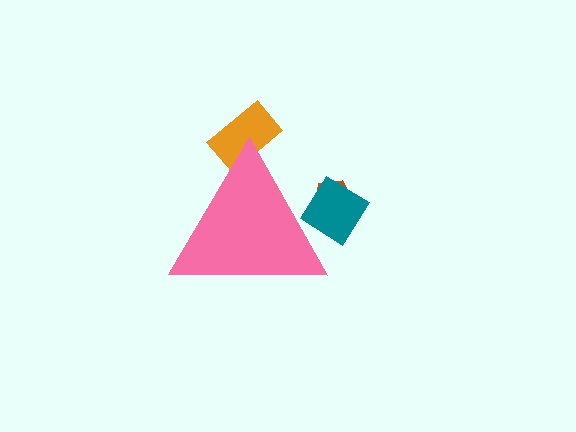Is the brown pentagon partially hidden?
Yes, the brown pentagon is partially hidden behind the pink triangle.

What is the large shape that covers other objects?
A pink triangle.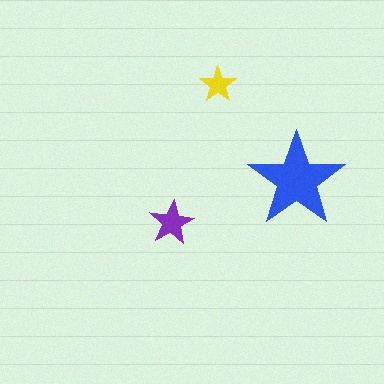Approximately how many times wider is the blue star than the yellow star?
About 2.5 times wider.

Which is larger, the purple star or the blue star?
The blue one.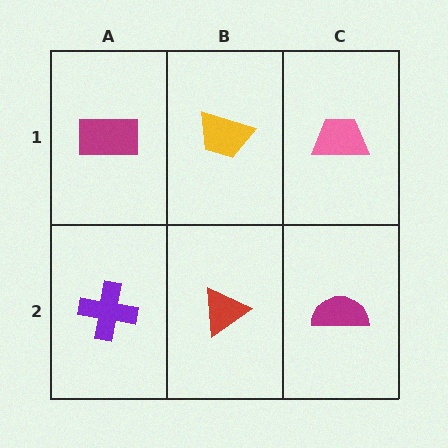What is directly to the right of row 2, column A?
A red triangle.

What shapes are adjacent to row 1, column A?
A purple cross (row 2, column A), a yellow trapezoid (row 1, column B).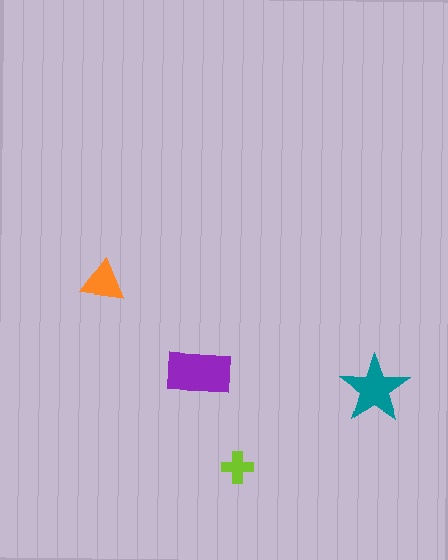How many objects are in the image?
There are 4 objects in the image.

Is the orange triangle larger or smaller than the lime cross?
Larger.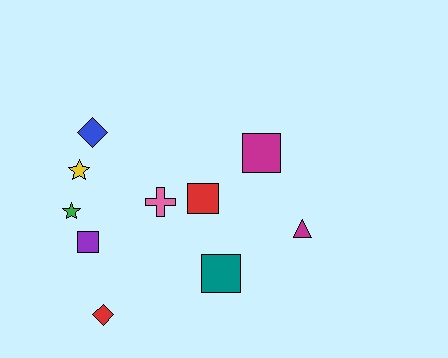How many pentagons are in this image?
There are no pentagons.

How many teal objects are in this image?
There is 1 teal object.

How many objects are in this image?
There are 10 objects.